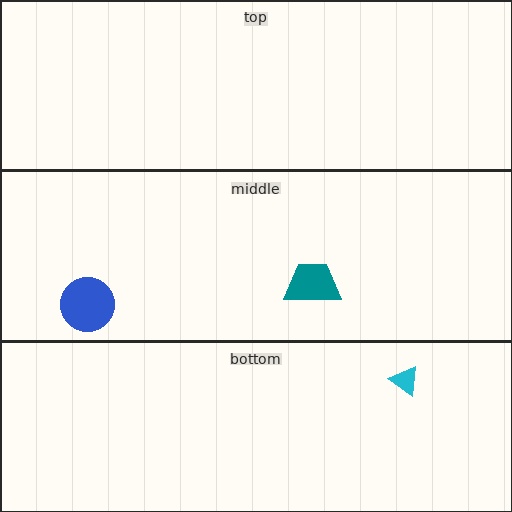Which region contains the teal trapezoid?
The middle region.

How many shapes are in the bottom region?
1.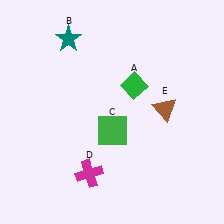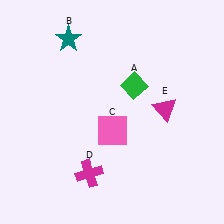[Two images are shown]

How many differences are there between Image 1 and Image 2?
There are 2 differences between the two images.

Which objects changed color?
C changed from green to pink. E changed from brown to magenta.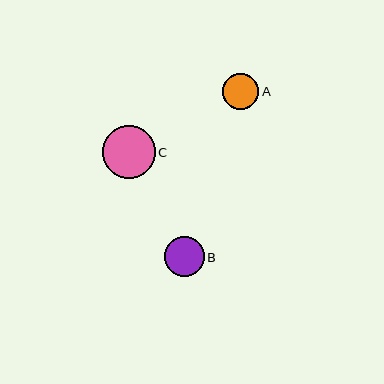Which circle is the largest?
Circle C is the largest with a size of approximately 53 pixels.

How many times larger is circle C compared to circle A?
Circle C is approximately 1.5 times the size of circle A.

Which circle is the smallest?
Circle A is the smallest with a size of approximately 36 pixels.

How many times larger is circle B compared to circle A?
Circle B is approximately 1.1 times the size of circle A.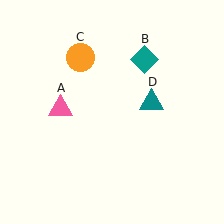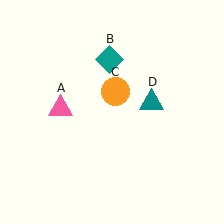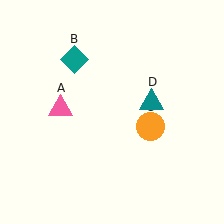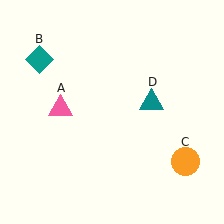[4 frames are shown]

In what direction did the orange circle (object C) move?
The orange circle (object C) moved down and to the right.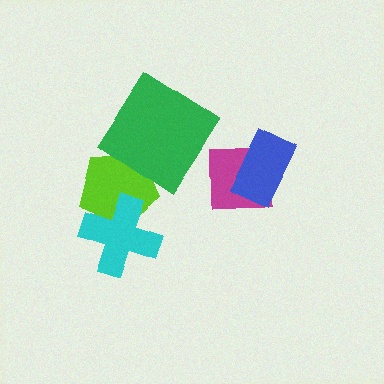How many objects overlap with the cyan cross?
1 object overlaps with the cyan cross.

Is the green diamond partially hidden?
No, no other shape covers it.